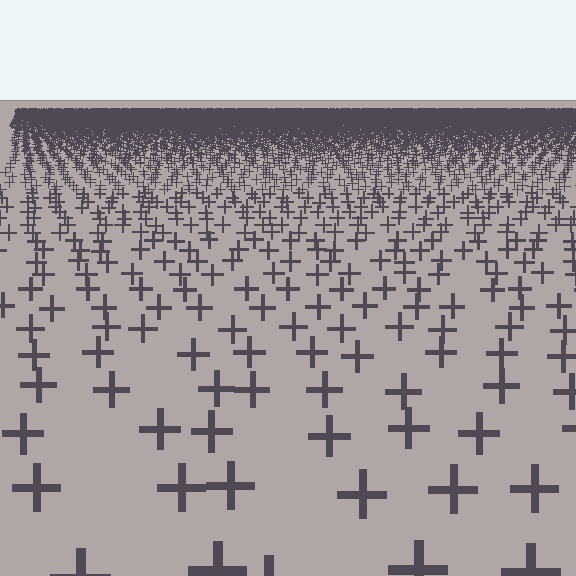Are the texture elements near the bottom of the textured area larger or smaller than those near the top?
Larger. Near the bottom, elements are closer to the viewer and appear at a bigger on-screen size.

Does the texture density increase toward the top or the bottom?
Density increases toward the top.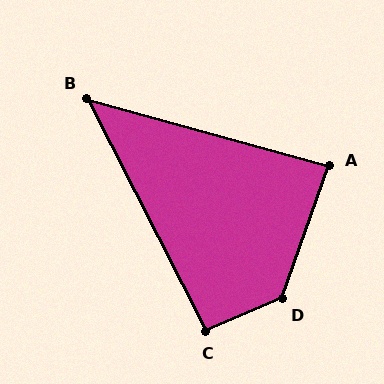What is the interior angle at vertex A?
Approximately 86 degrees (approximately right).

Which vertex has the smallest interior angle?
B, at approximately 48 degrees.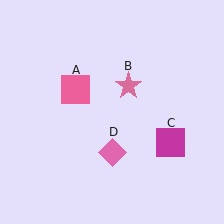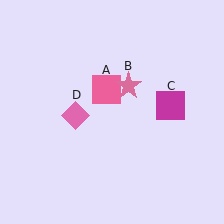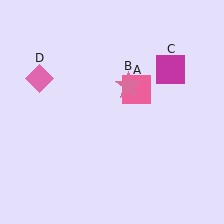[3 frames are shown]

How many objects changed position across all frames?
3 objects changed position: pink square (object A), magenta square (object C), pink diamond (object D).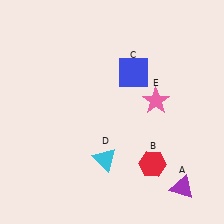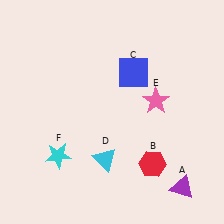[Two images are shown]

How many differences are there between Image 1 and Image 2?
There is 1 difference between the two images.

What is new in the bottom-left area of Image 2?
A cyan star (F) was added in the bottom-left area of Image 2.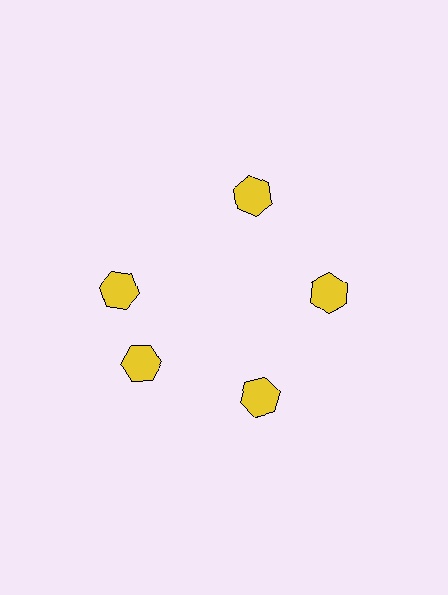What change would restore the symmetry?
The symmetry would be restored by rotating it back into even spacing with its neighbors so that all 5 hexagons sit at equal angles and equal distance from the center.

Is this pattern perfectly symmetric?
No. The 5 yellow hexagons are arranged in a ring, but one element near the 10 o'clock position is rotated out of alignment along the ring, breaking the 5-fold rotational symmetry.